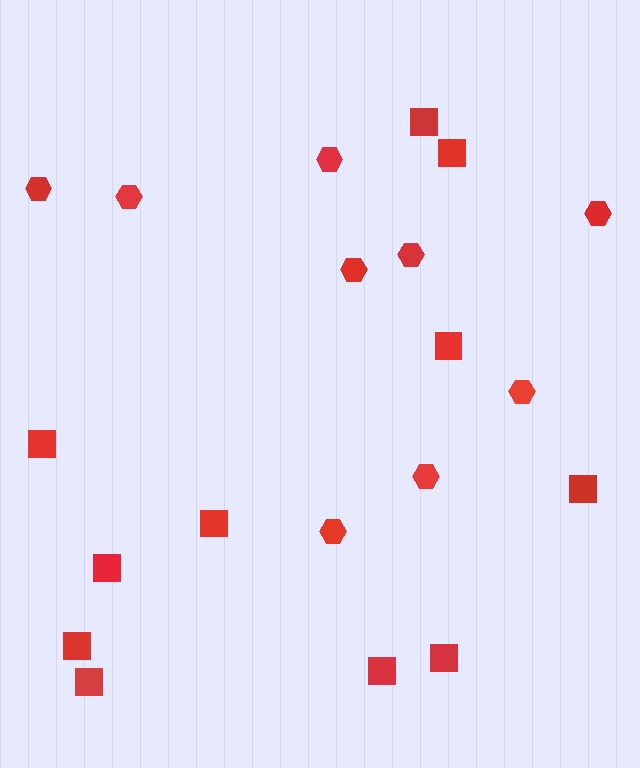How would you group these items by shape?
There are 2 groups: one group of squares (11) and one group of hexagons (9).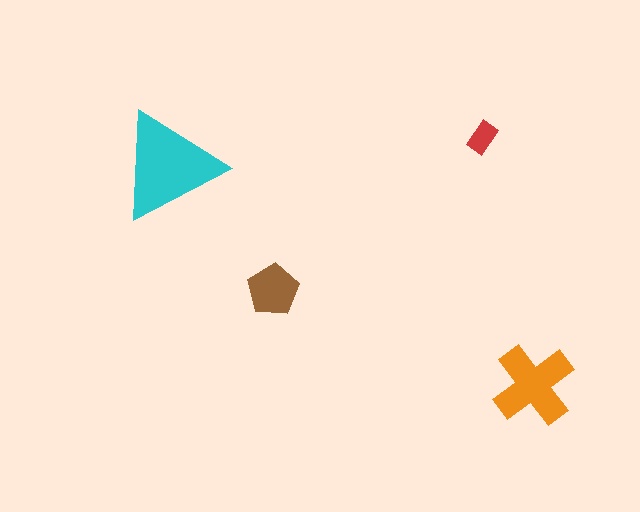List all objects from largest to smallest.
The cyan triangle, the orange cross, the brown pentagon, the red rectangle.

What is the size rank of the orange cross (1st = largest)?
2nd.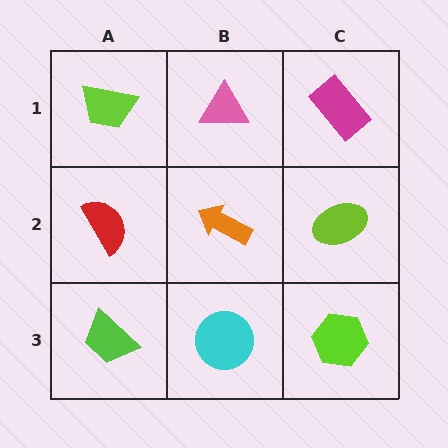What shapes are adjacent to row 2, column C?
A magenta rectangle (row 1, column C), a lime hexagon (row 3, column C), an orange arrow (row 2, column B).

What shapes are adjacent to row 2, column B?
A pink triangle (row 1, column B), a cyan circle (row 3, column B), a red semicircle (row 2, column A), a lime ellipse (row 2, column C).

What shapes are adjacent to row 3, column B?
An orange arrow (row 2, column B), a lime trapezoid (row 3, column A), a lime hexagon (row 3, column C).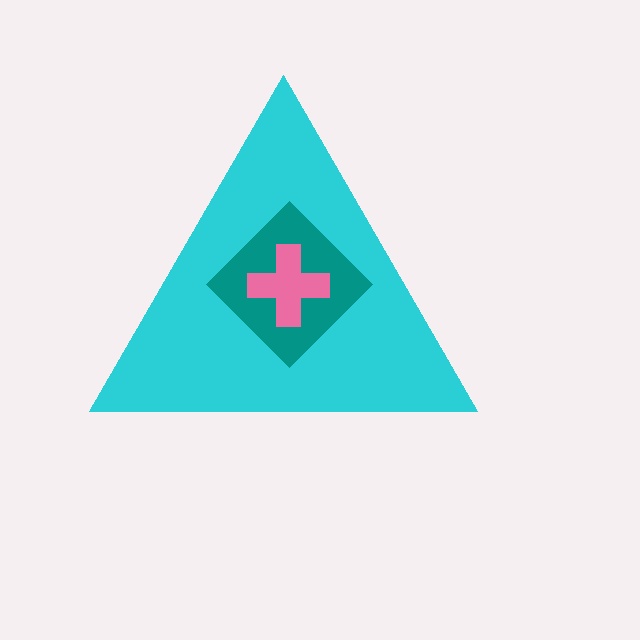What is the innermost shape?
The pink cross.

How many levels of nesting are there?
3.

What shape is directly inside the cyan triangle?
The teal diamond.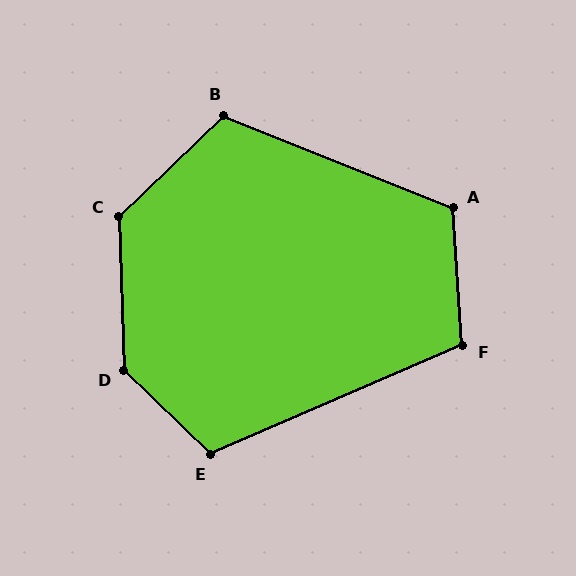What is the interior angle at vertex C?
Approximately 132 degrees (obtuse).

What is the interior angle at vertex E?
Approximately 113 degrees (obtuse).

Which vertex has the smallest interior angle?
F, at approximately 110 degrees.